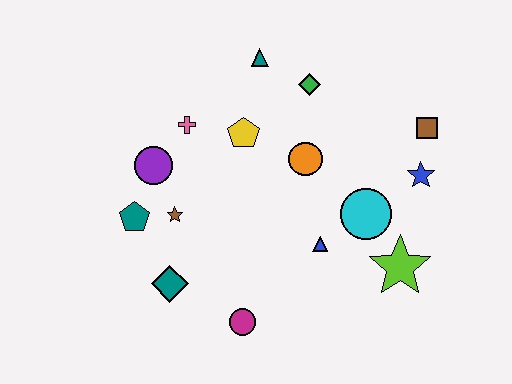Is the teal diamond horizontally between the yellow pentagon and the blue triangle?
No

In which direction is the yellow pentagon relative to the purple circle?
The yellow pentagon is to the right of the purple circle.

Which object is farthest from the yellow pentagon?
The lime star is farthest from the yellow pentagon.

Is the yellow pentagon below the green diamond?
Yes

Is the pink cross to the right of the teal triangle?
No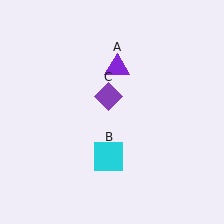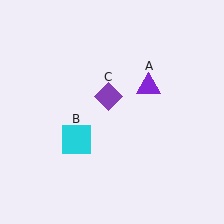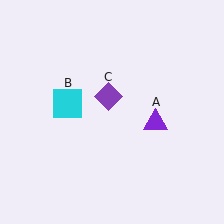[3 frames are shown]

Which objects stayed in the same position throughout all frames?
Purple diamond (object C) remained stationary.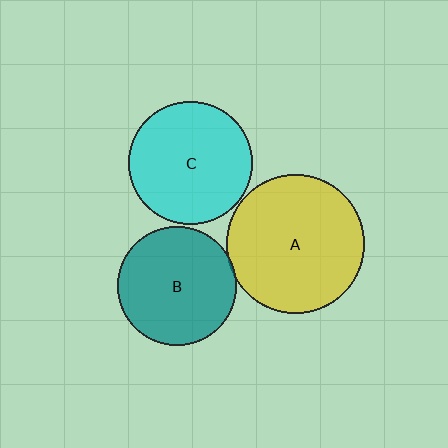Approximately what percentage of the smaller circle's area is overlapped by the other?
Approximately 5%.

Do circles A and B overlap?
Yes.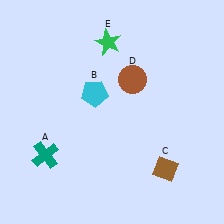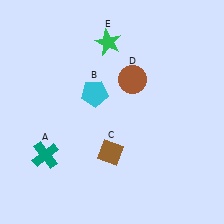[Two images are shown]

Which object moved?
The brown diamond (C) moved left.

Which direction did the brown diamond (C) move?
The brown diamond (C) moved left.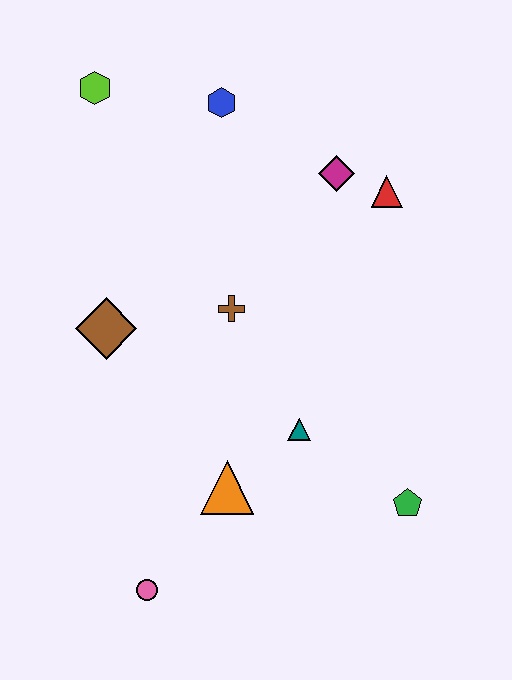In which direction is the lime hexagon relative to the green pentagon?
The lime hexagon is above the green pentagon.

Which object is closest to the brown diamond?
The brown cross is closest to the brown diamond.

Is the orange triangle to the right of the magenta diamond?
No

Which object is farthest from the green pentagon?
The lime hexagon is farthest from the green pentagon.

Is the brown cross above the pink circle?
Yes